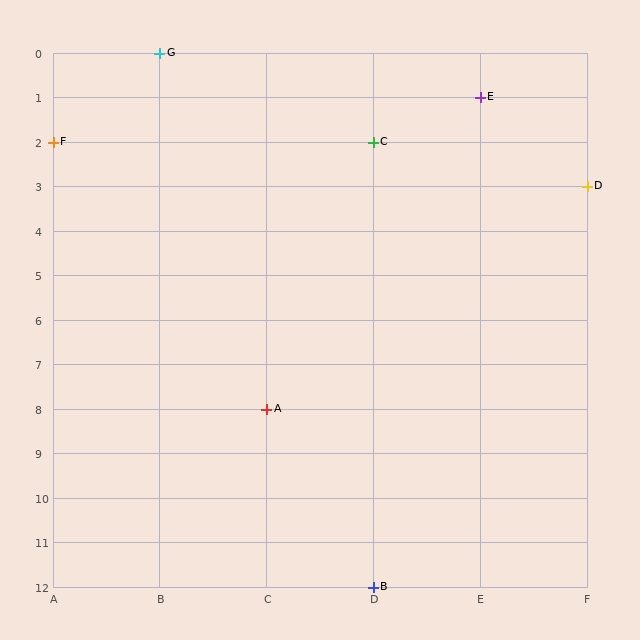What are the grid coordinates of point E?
Point E is at grid coordinates (E, 1).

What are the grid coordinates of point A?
Point A is at grid coordinates (C, 8).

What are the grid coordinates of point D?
Point D is at grid coordinates (F, 3).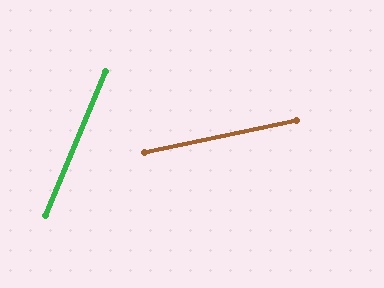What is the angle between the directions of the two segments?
Approximately 55 degrees.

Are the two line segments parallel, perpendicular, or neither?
Neither parallel nor perpendicular — they differ by about 55°.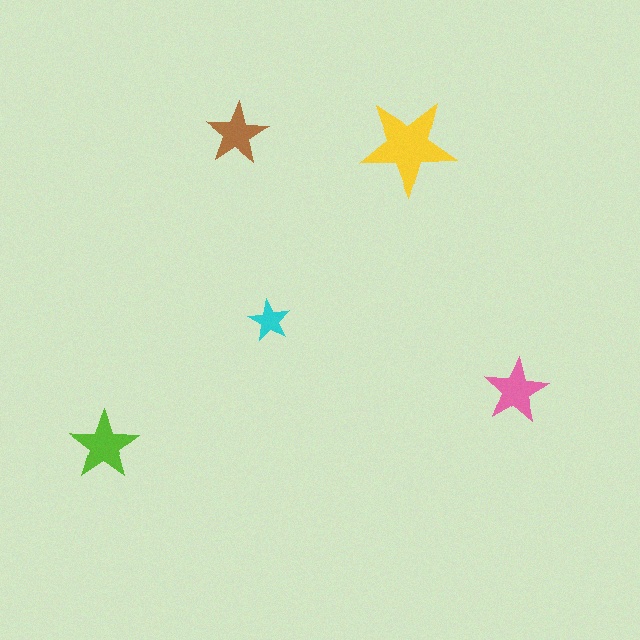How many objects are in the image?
There are 5 objects in the image.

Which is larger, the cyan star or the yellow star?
The yellow one.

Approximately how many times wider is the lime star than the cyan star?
About 1.5 times wider.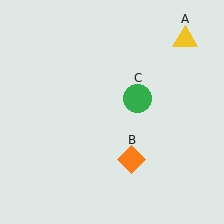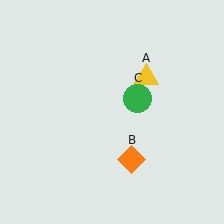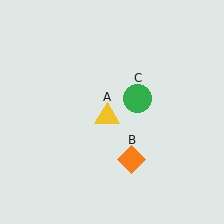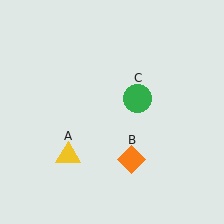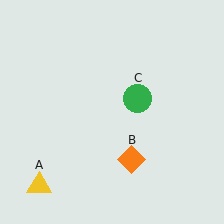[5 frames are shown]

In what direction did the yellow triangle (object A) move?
The yellow triangle (object A) moved down and to the left.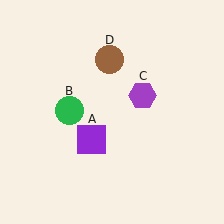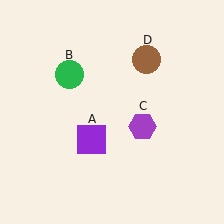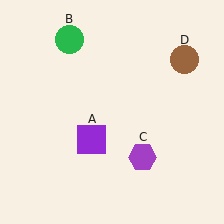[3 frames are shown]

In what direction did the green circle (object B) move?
The green circle (object B) moved up.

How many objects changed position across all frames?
3 objects changed position: green circle (object B), purple hexagon (object C), brown circle (object D).